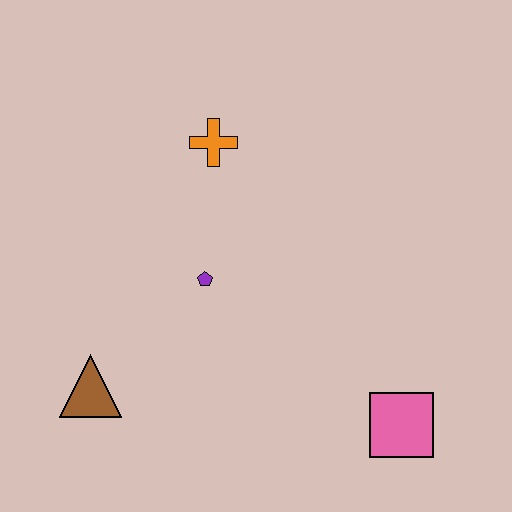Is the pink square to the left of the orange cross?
No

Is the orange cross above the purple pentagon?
Yes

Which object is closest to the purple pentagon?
The orange cross is closest to the purple pentagon.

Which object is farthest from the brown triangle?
The pink square is farthest from the brown triangle.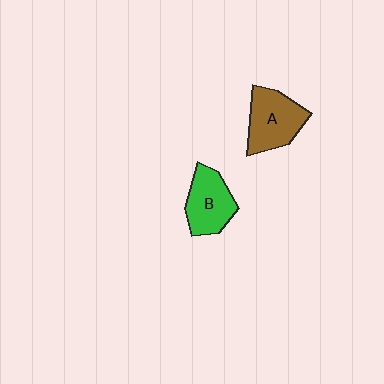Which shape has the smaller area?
Shape B (green).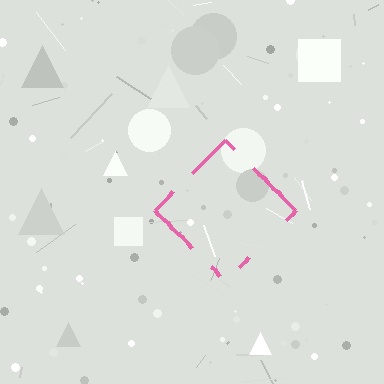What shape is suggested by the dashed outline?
The dashed outline suggests a diamond.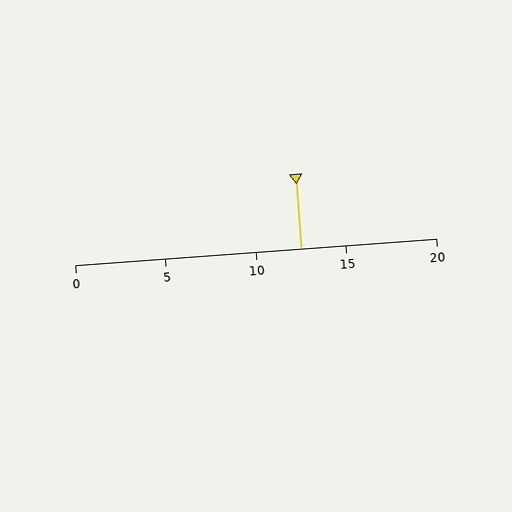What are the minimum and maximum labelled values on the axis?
The axis runs from 0 to 20.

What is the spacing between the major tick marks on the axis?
The major ticks are spaced 5 apart.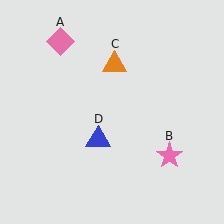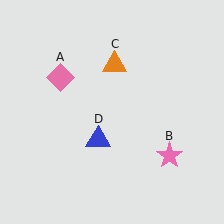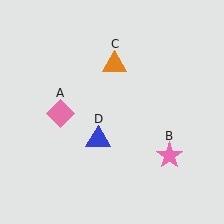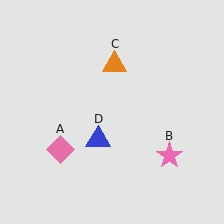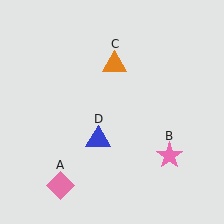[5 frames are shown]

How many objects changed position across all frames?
1 object changed position: pink diamond (object A).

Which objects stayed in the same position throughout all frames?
Pink star (object B) and orange triangle (object C) and blue triangle (object D) remained stationary.